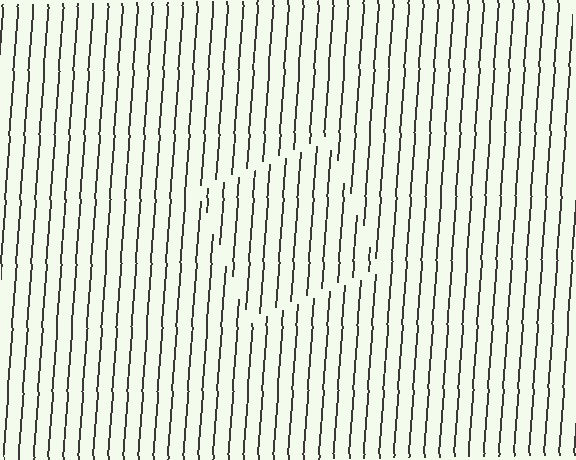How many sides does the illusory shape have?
4 sides — the line-ends trace a square.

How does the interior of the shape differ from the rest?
The interior of the shape contains the same grating, shifted by half a period — the contour is defined by the phase discontinuity where line-ends from the inner and outer gratings abut.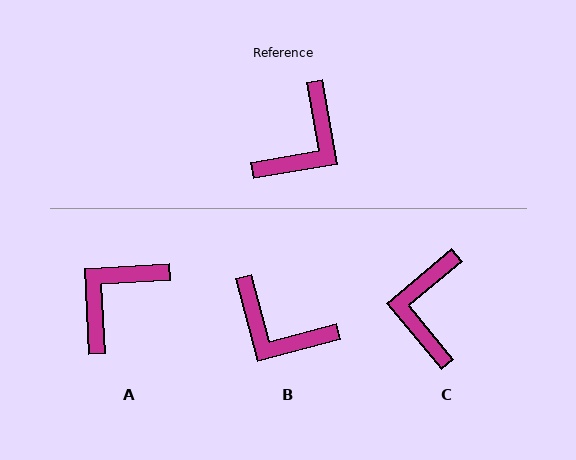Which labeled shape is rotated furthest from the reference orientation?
A, about 173 degrees away.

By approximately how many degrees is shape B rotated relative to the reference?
Approximately 85 degrees clockwise.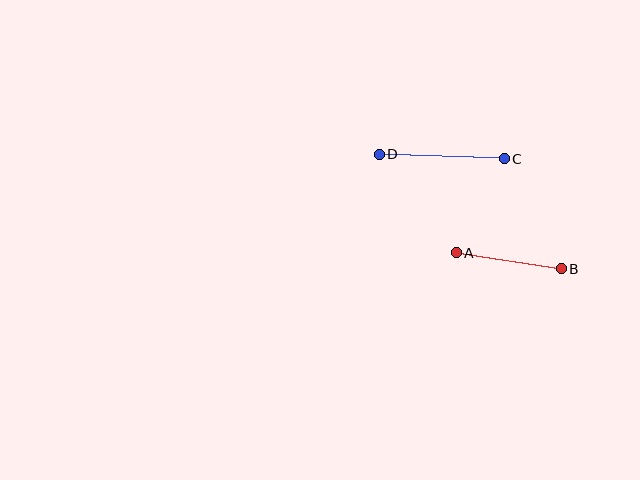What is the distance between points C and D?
The distance is approximately 125 pixels.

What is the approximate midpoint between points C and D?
The midpoint is at approximately (442, 157) pixels.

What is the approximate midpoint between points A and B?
The midpoint is at approximately (509, 261) pixels.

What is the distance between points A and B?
The distance is approximately 106 pixels.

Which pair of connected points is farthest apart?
Points C and D are farthest apart.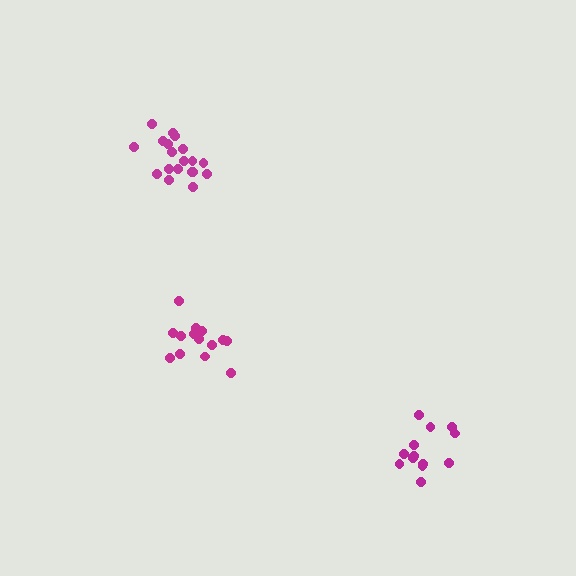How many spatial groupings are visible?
There are 3 spatial groupings.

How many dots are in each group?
Group 1: 19 dots, Group 2: 13 dots, Group 3: 16 dots (48 total).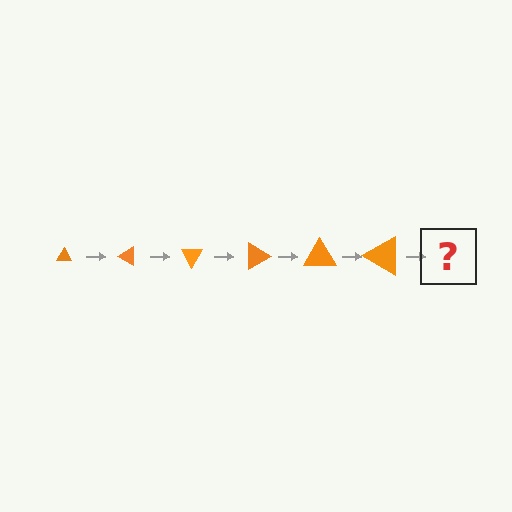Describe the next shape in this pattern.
It should be a triangle, larger than the previous one and rotated 180 degrees from the start.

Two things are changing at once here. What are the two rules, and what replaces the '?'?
The two rules are that the triangle grows larger each step and it rotates 30 degrees each step. The '?' should be a triangle, larger than the previous one and rotated 180 degrees from the start.